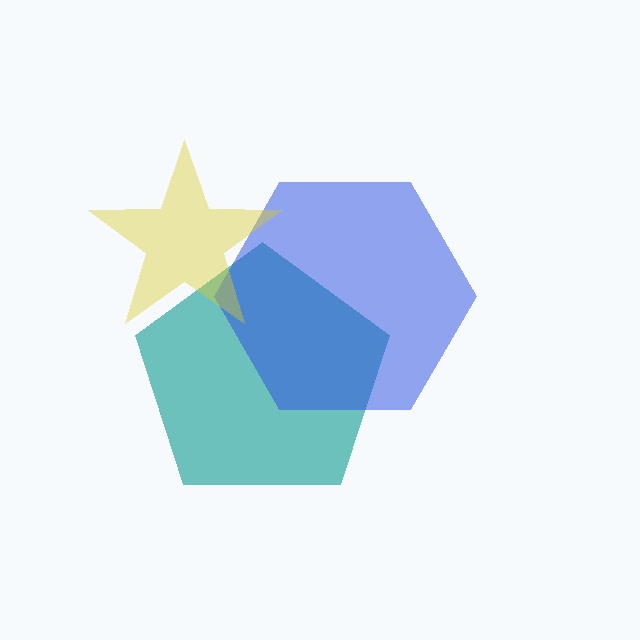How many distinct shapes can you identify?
There are 3 distinct shapes: a teal pentagon, a blue hexagon, a yellow star.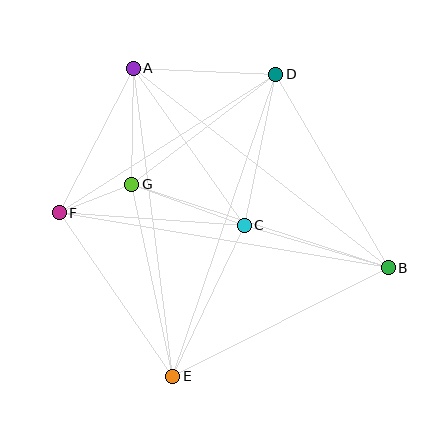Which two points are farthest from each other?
Points B and F are farthest from each other.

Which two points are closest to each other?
Points F and G are closest to each other.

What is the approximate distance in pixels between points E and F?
The distance between E and F is approximately 199 pixels.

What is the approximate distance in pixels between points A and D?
The distance between A and D is approximately 143 pixels.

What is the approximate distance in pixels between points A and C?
The distance between A and C is approximately 193 pixels.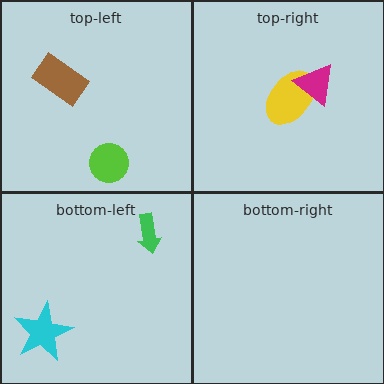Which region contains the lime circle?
The top-left region.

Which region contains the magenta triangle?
The top-right region.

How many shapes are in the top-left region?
2.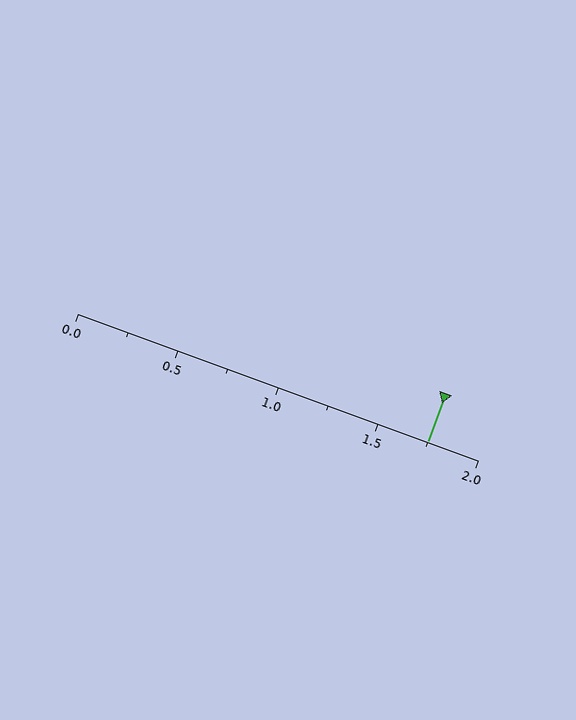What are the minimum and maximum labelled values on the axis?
The axis runs from 0.0 to 2.0.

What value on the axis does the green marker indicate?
The marker indicates approximately 1.75.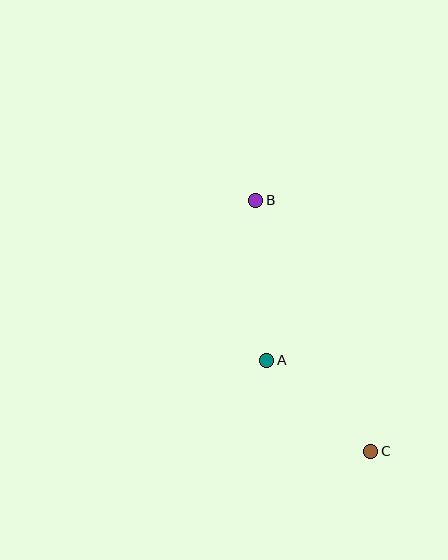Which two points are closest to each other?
Points A and C are closest to each other.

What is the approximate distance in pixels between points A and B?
The distance between A and B is approximately 160 pixels.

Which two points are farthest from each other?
Points B and C are farthest from each other.